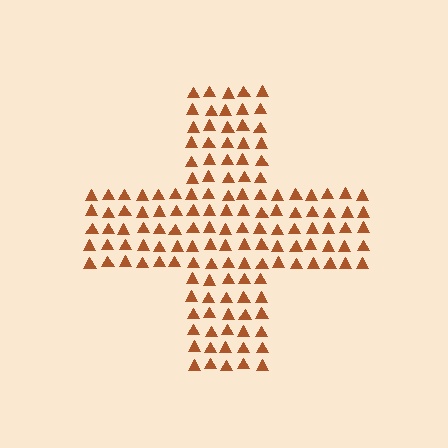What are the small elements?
The small elements are triangles.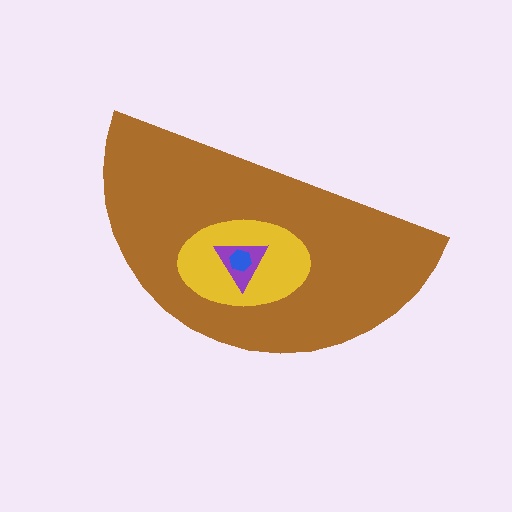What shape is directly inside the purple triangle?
The blue hexagon.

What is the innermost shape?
The blue hexagon.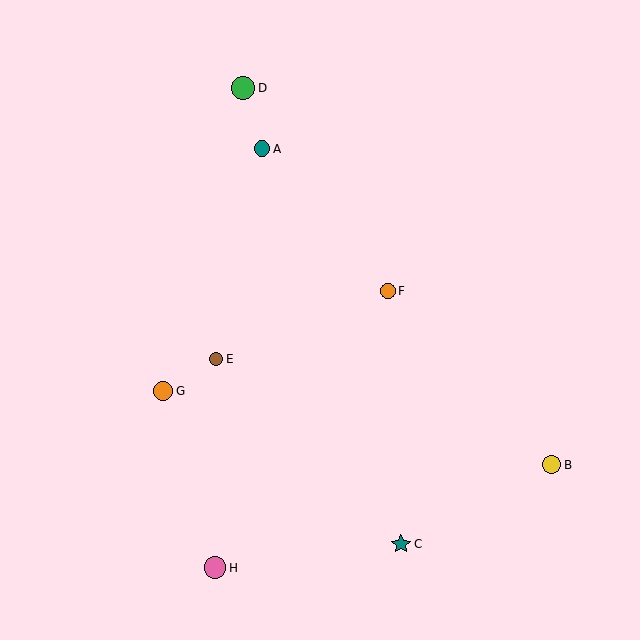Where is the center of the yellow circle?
The center of the yellow circle is at (552, 465).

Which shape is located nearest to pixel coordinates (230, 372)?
The brown circle (labeled E) at (216, 359) is nearest to that location.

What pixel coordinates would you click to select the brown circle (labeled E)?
Click at (216, 359) to select the brown circle E.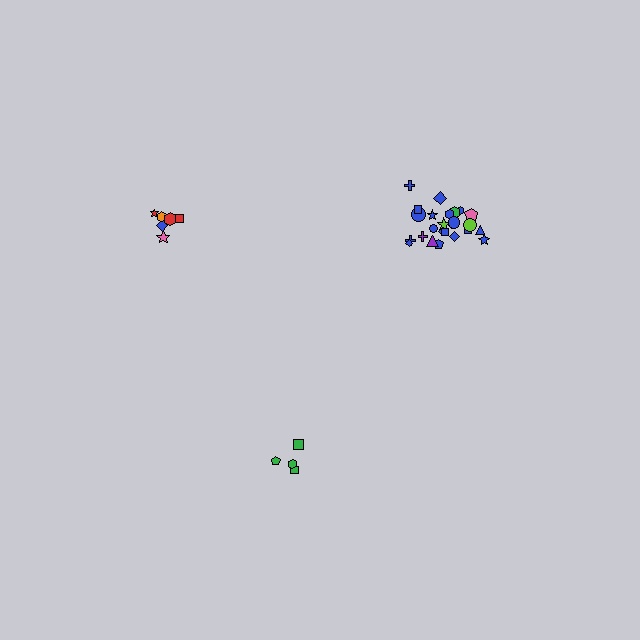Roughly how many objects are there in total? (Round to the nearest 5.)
Roughly 35 objects in total.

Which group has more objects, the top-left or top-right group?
The top-right group.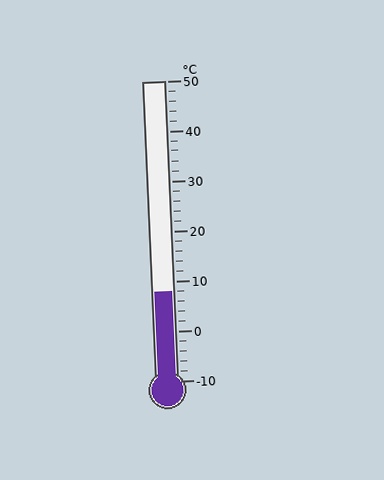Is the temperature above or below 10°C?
The temperature is below 10°C.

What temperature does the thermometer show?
The thermometer shows approximately 8°C.